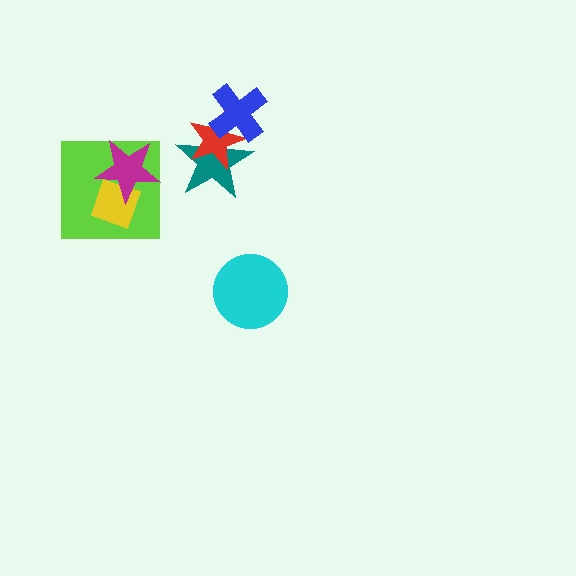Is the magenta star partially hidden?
No, no other shape covers it.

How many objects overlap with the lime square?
2 objects overlap with the lime square.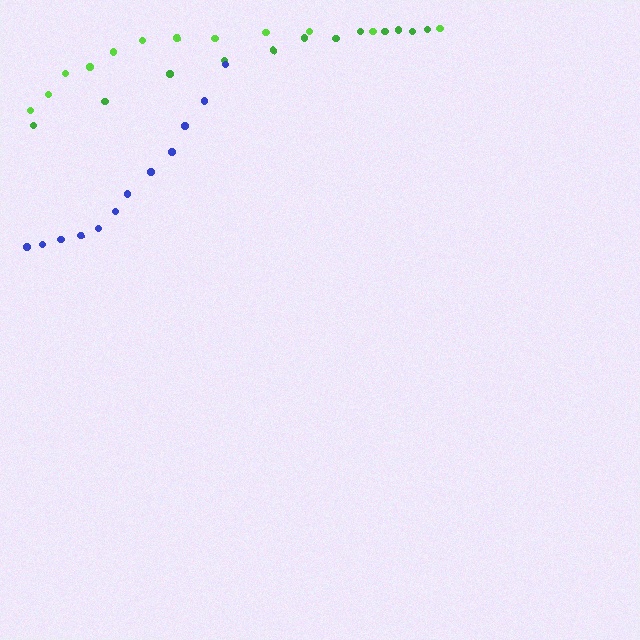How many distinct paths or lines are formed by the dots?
There are 3 distinct paths.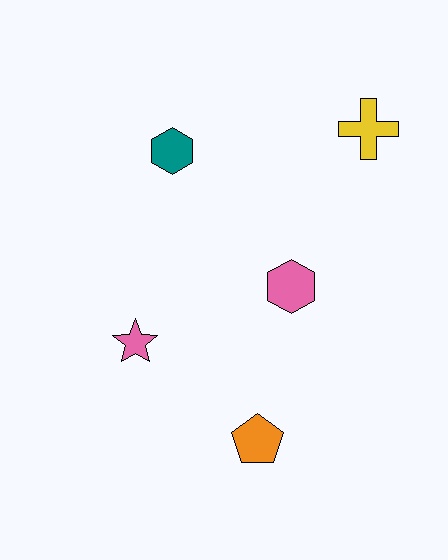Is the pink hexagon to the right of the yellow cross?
No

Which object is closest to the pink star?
The orange pentagon is closest to the pink star.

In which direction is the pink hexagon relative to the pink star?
The pink hexagon is to the right of the pink star.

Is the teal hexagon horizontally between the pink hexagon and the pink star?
Yes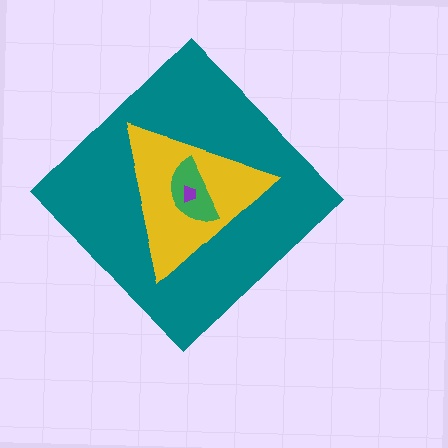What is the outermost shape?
The teal diamond.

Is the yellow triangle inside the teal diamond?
Yes.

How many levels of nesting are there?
4.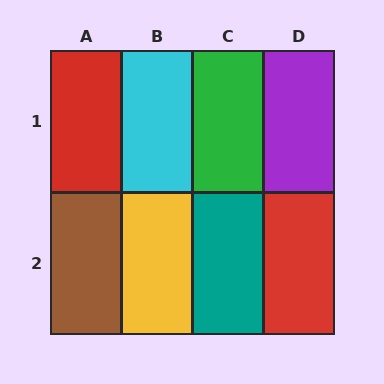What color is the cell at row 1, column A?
Red.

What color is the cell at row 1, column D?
Purple.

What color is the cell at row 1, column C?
Green.